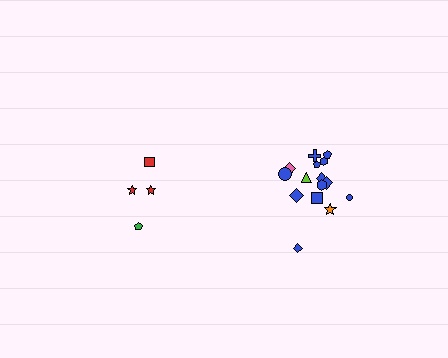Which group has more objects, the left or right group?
The right group.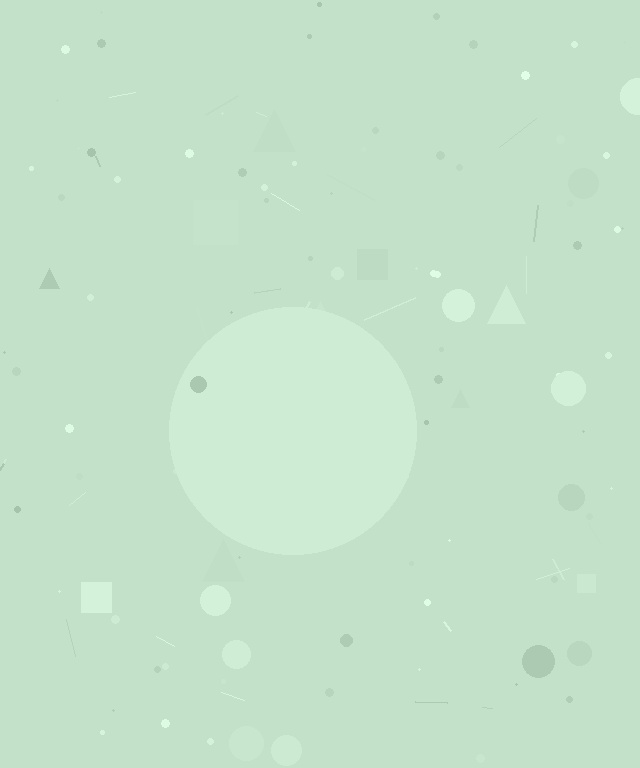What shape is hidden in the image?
A circle is hidden in the image.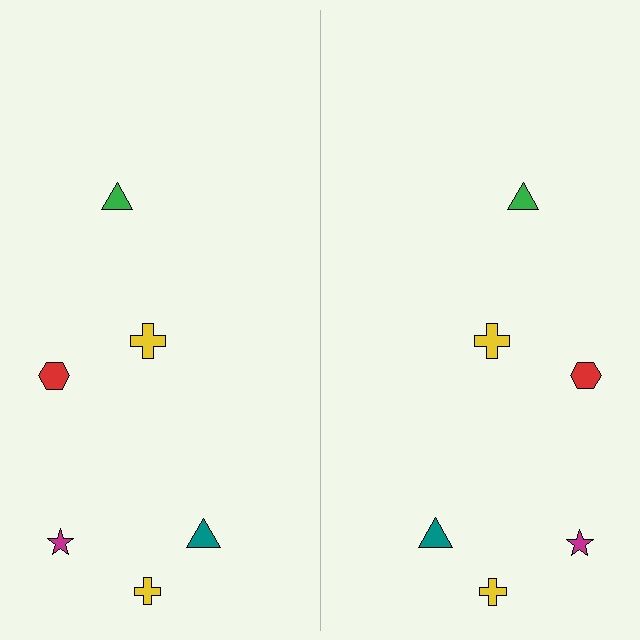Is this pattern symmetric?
Yes, this pattern has bilateral (reflection) symmetry.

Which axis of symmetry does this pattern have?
The pattern has a vertical axis of symmetry running through the center of the image.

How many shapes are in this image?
There are 12 shapes in this image.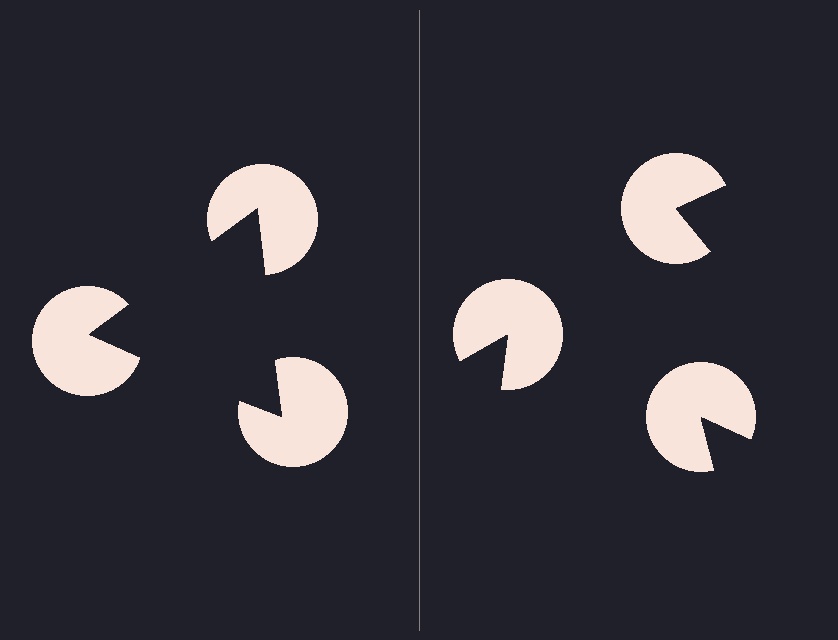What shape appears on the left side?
An illusory triangle.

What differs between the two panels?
The pac-man discs are positioned identically on both sides; only the wedge orientations differ. On the left they align to a triangle; on the right they are misaligned.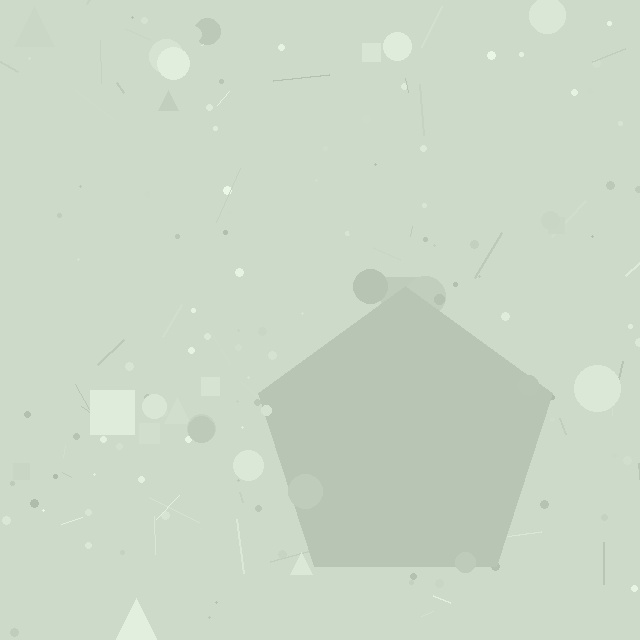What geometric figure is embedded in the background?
A pentagon is embedded in the background.